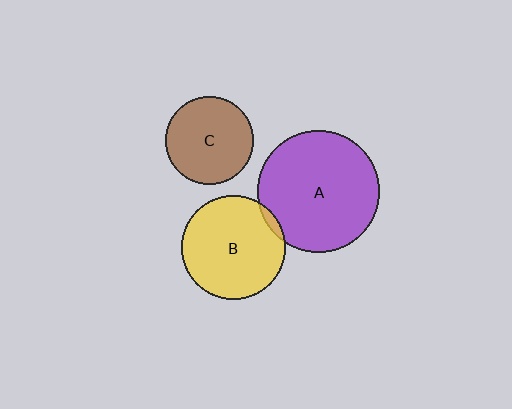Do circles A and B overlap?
Yes.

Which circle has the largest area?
Circle A (purple).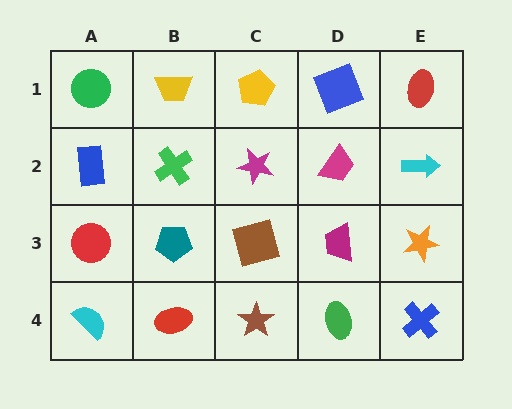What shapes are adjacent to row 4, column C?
A brown square (row 3, column C), a red ellipse (row 4, column B), a green ellipse (row 4, column D).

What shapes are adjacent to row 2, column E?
A red ellipse (row 1, column E), an orange star (row 3, column E), a magenta trapezoid (row 2, column D).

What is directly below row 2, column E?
An orange star.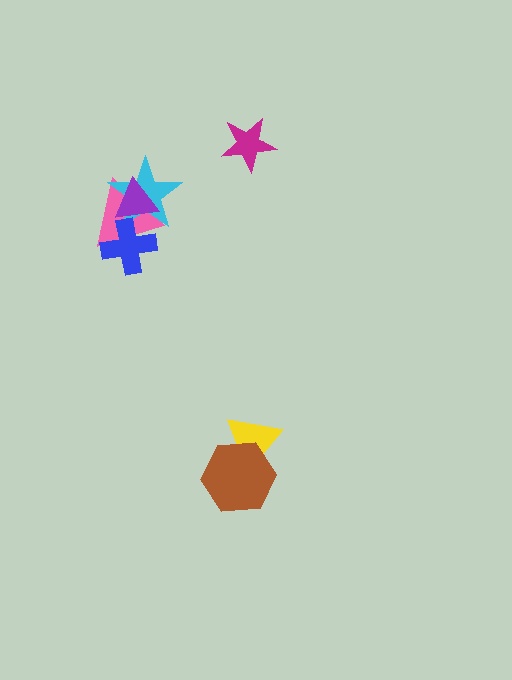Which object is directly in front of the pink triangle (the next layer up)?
The cyan star is directly in front of the pink triangle.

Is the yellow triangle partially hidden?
Yes, it is partially covered by another shape.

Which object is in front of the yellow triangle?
The brown hexagon is in front of the yellow triangle.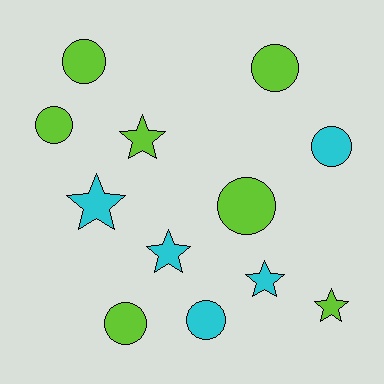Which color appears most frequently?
Lime, with 7 objects.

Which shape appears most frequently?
Circle, with 7 objects.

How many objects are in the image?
There are 12 objects.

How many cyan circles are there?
There are 2 cyan circles.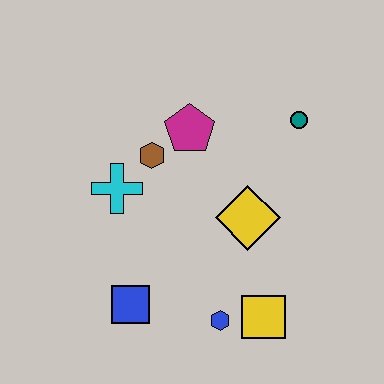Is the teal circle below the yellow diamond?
No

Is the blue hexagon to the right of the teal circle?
No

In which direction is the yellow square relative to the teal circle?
The yellow square is below the teal circle.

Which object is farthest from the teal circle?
The blue square is farthest from the teal circle.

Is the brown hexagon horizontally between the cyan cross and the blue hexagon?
Yes